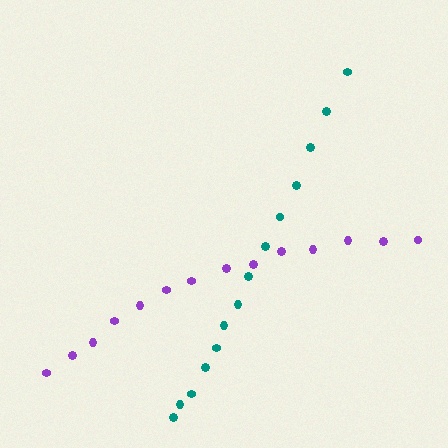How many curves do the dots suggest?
There are 2 distinct paths.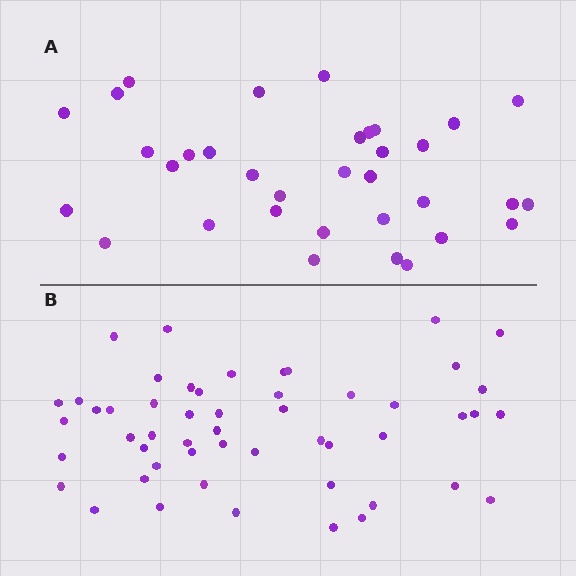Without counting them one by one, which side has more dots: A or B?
Region B (the bottom region) has more dots.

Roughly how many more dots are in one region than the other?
Region B has approximately 20 more dots than region A.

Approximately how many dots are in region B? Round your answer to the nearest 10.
About 50 dots. (The exact count is 52, which rounds to 50.)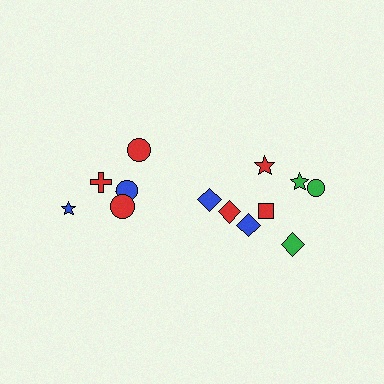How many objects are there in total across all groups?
There are 14 objects.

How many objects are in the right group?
There are 8 objects.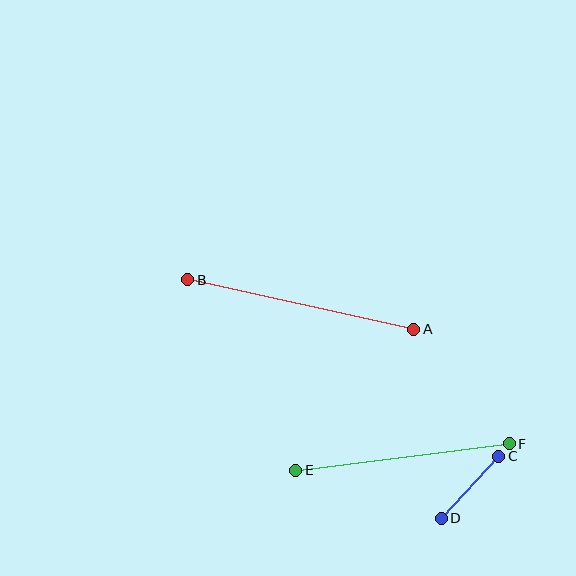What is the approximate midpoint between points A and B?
The midpoint is at approximately (301, 305) pixels.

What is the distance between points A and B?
The distance is approximately 231 pixels.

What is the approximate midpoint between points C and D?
The midpoint is at approximately (470, 487) pixels.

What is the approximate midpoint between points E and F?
The midpoint is at approximately (402, 457) pixels.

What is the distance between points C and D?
The distance is approximately 85 pixels.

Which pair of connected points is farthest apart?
Points A and B are farthest apart.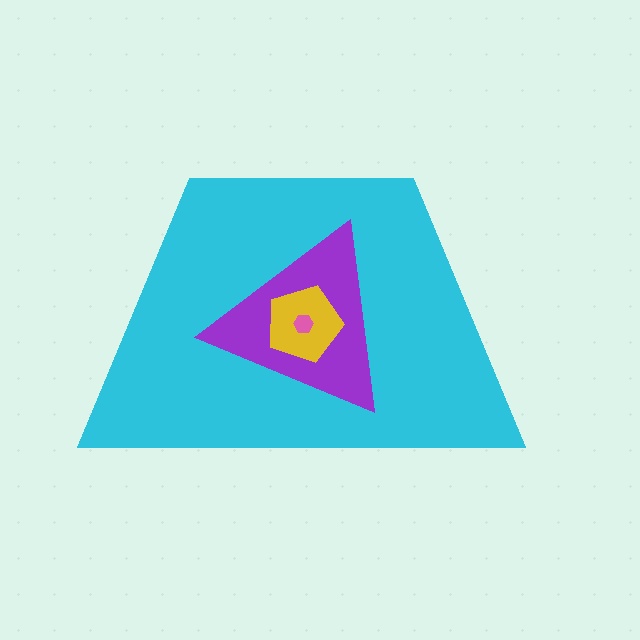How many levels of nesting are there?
4.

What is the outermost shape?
The cyan trapezoid.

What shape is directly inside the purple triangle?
The yellow pentagon.